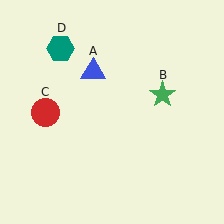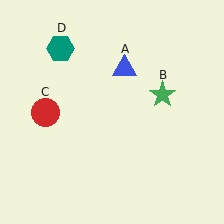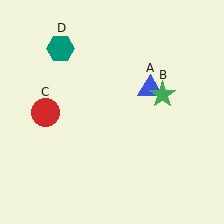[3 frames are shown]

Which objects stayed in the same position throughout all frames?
Green star (object B) and red circle (object C) and teal hexagon (object D) remained stationary.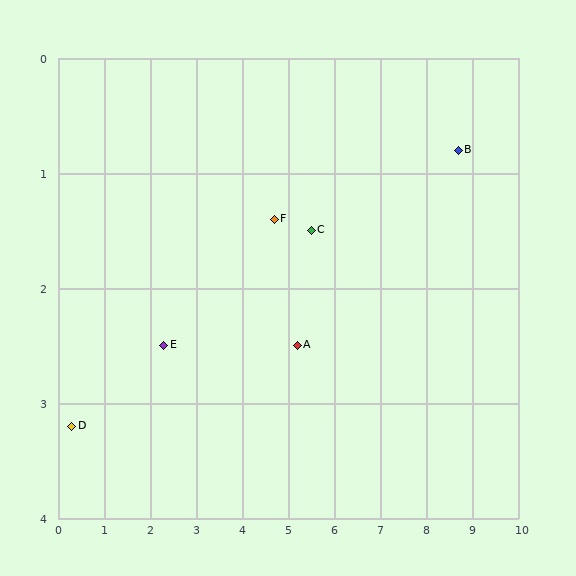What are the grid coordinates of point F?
Point F is at approximately (4.7, 1.4).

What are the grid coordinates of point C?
Point C is at approximately (5.5, 1.5).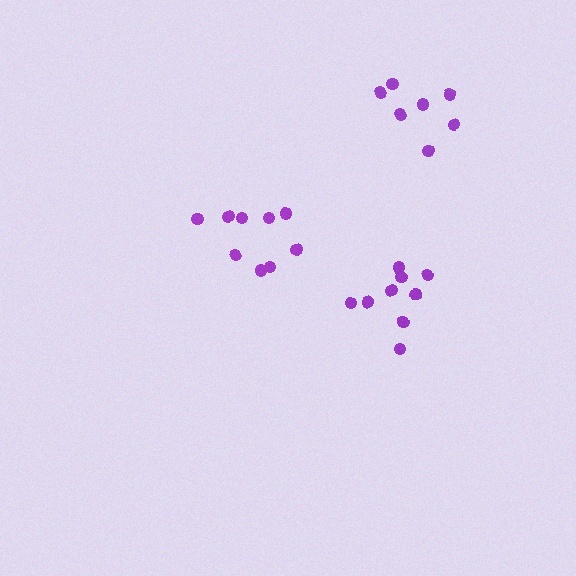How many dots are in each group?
Group 1: 9 dots, Group 2: 9 dots, Group 3: 7 dots (25 total).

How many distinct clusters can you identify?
There are 3 distinct clusters.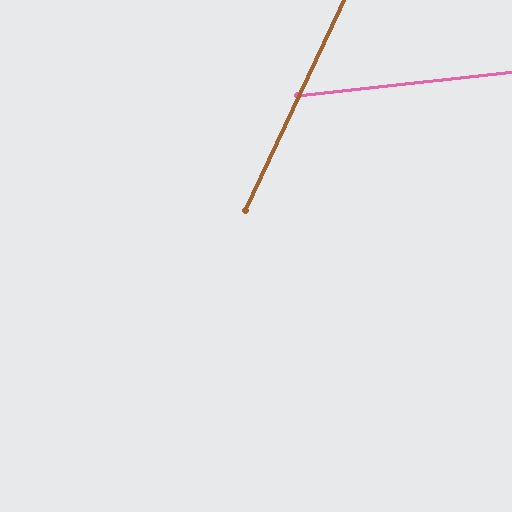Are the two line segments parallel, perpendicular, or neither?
Neither parallel nor perpendicular — they differ by about 58°.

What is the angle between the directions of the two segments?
Approximately 58 degrees.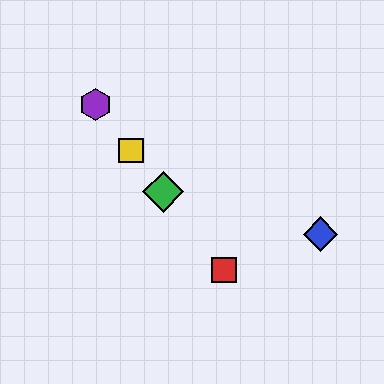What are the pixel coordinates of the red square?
The red square is at (224, 270).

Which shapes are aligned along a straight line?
The red square, the green diamond, the yellow square, the purple hexagon are aligned along a straight line.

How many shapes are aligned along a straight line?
4 shapes (the red square, the green diamond, the yellow square, the purple hexagon) are aligned along a straight line.